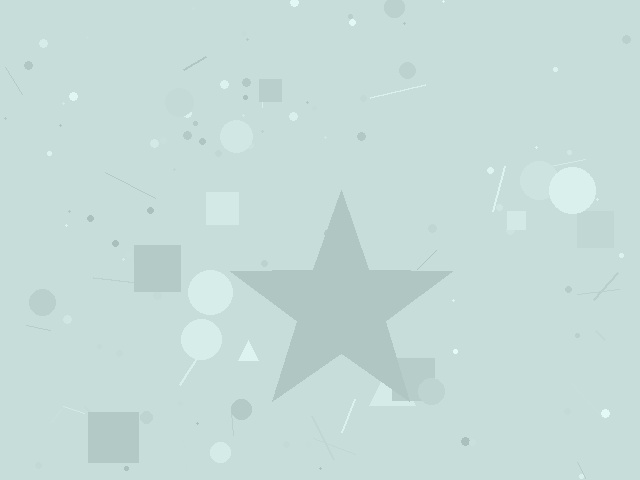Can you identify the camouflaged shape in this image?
The camouflaged shape is a star.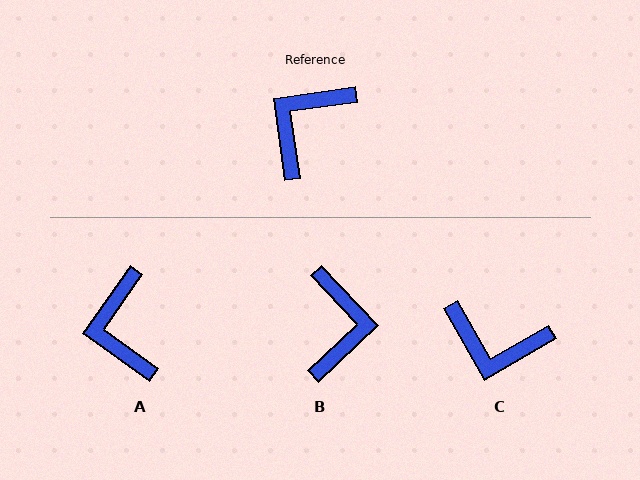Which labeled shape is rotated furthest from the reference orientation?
B, about 145 degrees away.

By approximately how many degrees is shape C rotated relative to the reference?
Approximately 112 degrees counter-clockwise.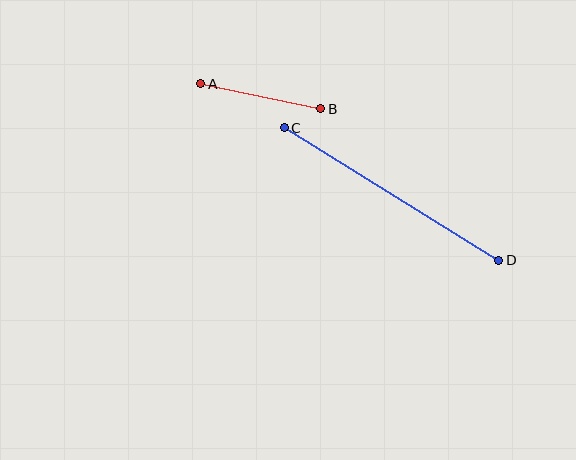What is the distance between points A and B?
The distance is approximately 122 pixels.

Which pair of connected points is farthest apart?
Points C and D are farthest apart.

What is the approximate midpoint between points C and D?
The midpoint is at approximately (392, 194) pixels.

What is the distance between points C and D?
The distance is approximately 252 pixels.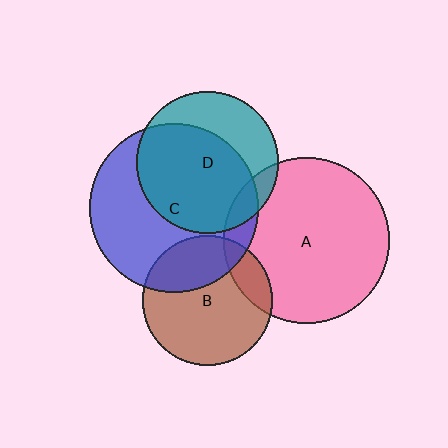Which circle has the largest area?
Circle C (blue).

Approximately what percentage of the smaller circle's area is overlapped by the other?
Approximately 15%.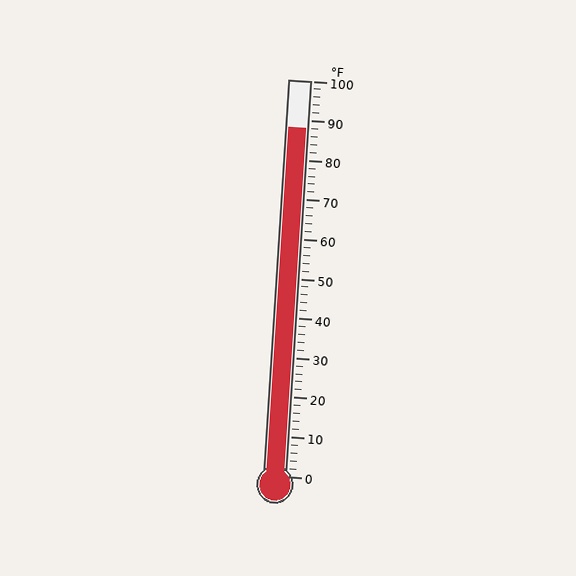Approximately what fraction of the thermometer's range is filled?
The thermometer is filled to approximately 90% of its range.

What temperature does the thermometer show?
The thermometer shows approximately 88°F.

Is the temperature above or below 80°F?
The temperature is above 80°F.